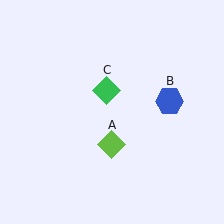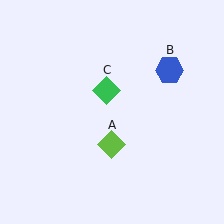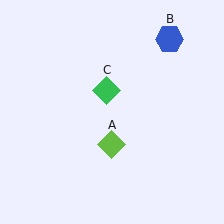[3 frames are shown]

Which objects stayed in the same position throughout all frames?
Lime diamond (object A) and green diamond (object C) remained stationary.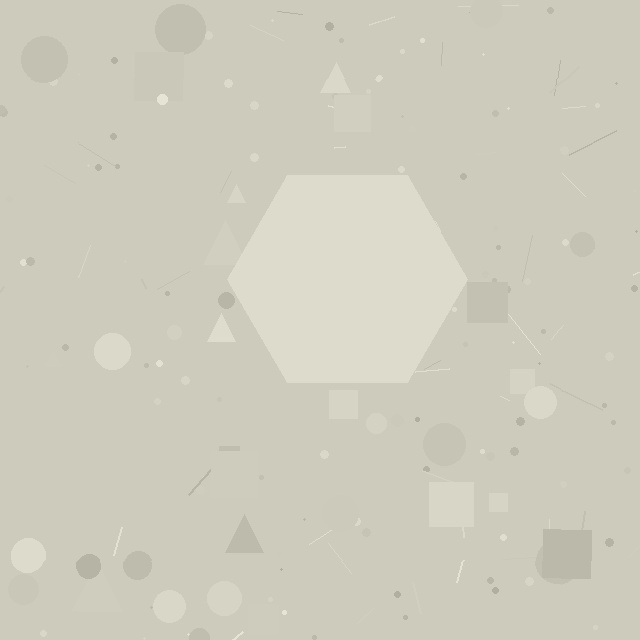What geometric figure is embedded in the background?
A hexagon is embedded in the background.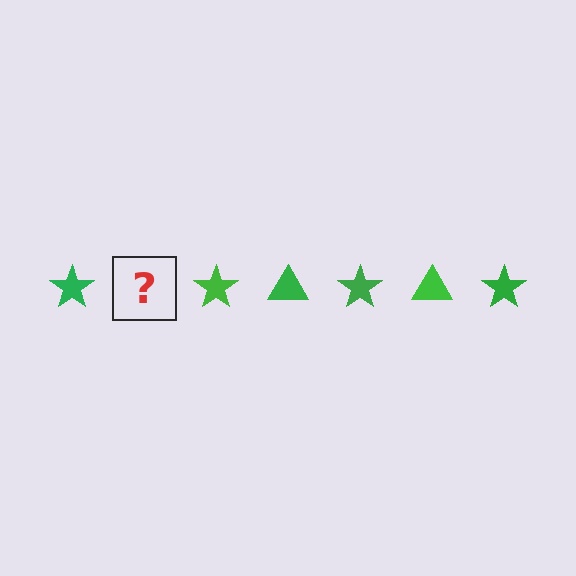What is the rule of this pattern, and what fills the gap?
The rule is that the pattern cycles through star, triangle shapes in green. The gap should be filled with a green triangle.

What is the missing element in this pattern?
The missing element is a green triangle.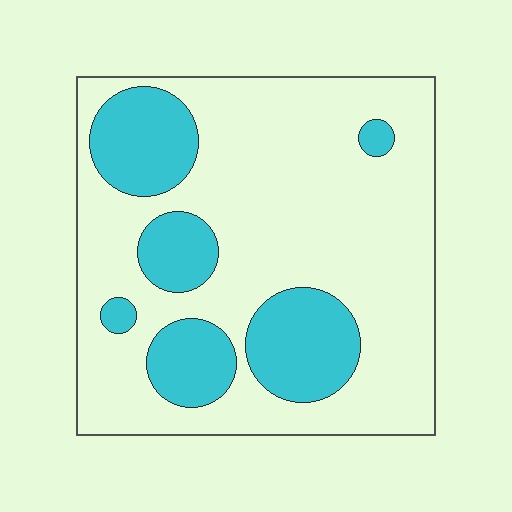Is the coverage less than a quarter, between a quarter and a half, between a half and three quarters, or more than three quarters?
Between a quarter and a half.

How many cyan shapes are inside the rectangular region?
6.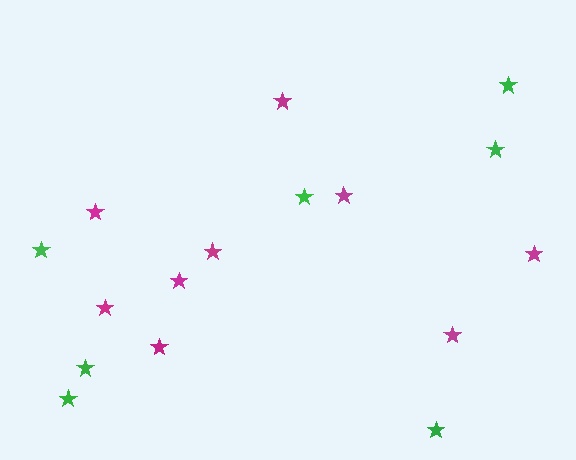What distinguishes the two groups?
There are 2 groups: one group of magenta stars (9) and one group of green stars (7).